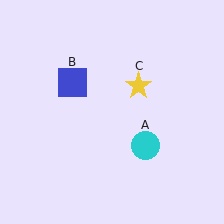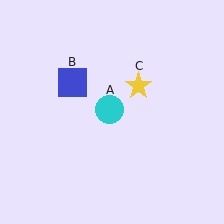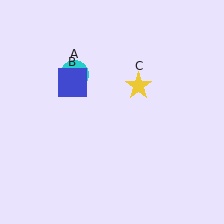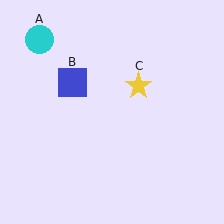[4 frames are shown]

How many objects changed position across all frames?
1 object changed position: cyan circle (object A).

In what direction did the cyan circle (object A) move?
The cyan circle (object A) moved up and to the left.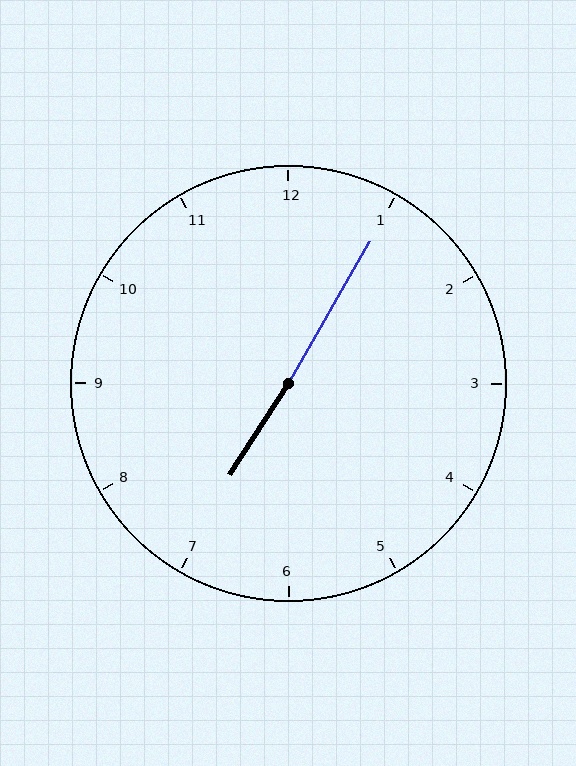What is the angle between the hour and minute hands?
Approximately 178 degrees.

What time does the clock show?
7:05.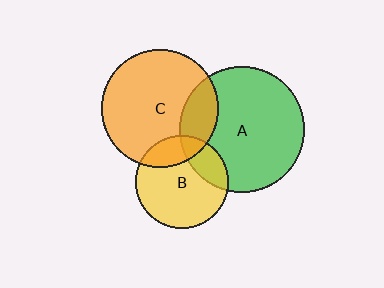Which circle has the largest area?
Circle A (green).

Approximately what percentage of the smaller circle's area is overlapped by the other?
Approximately 20%.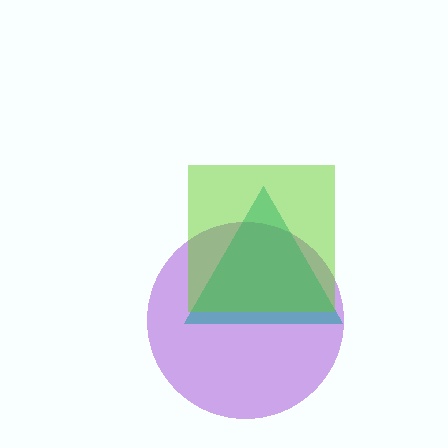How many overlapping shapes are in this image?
There are 3 overlapping shapes in the image.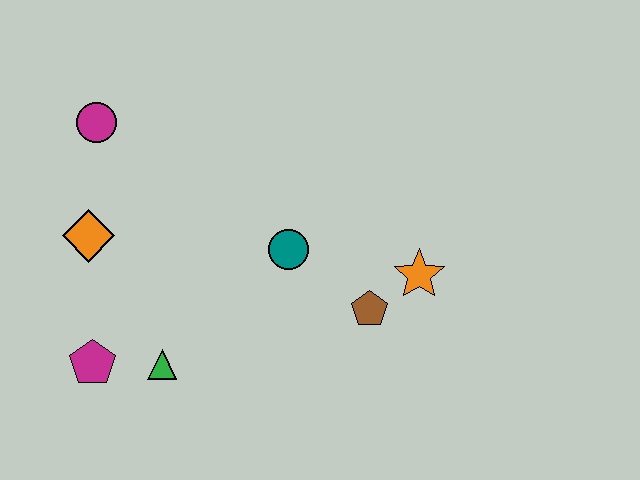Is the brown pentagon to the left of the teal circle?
No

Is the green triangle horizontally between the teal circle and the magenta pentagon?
Yes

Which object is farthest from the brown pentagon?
The magenta circle is farthest from the brown pentagon.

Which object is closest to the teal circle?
The brown pentagon is closest to the teal circle.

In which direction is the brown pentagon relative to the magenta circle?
The brown pentagon is to the right of the magenta circle.